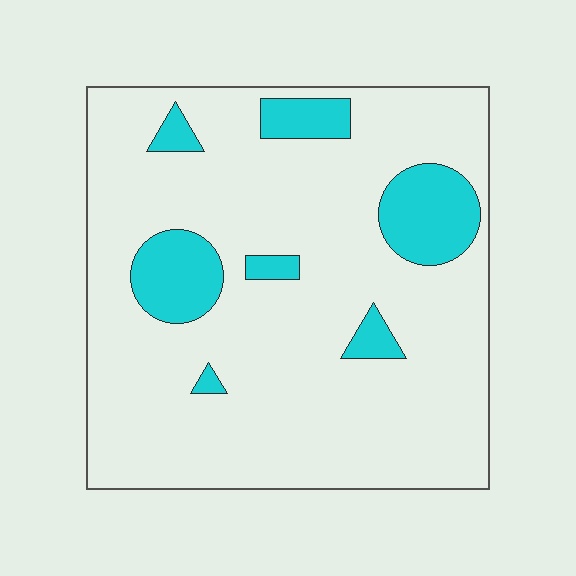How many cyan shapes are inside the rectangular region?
7.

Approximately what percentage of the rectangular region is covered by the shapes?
Approximately 15%.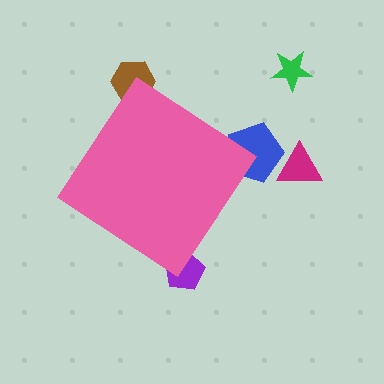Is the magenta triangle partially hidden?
No, the magenta triangle is fully visible.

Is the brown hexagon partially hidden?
Yes, the brown hexagon is partially hidden behind the pink diamond.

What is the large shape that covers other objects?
A pink diamond.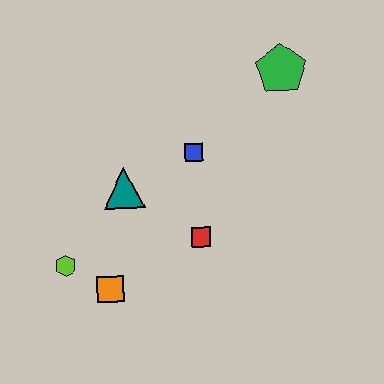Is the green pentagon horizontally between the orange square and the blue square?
No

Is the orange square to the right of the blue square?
No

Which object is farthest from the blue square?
The lime hexagon is farthest from the blue square.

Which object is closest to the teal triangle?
The blue square is closest to the teal triangle.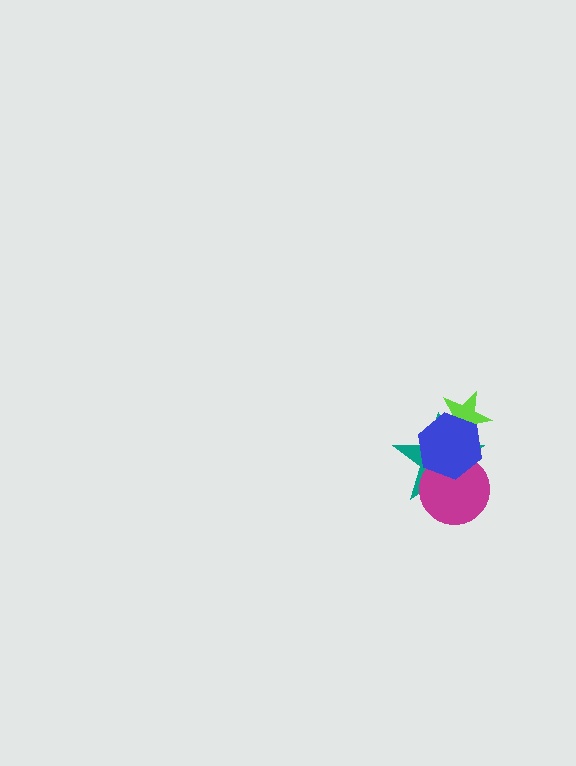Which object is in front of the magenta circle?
The blue hexagon is in front of the magenta circle.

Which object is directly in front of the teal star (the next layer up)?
The magenta circle is directly in front of the teal star.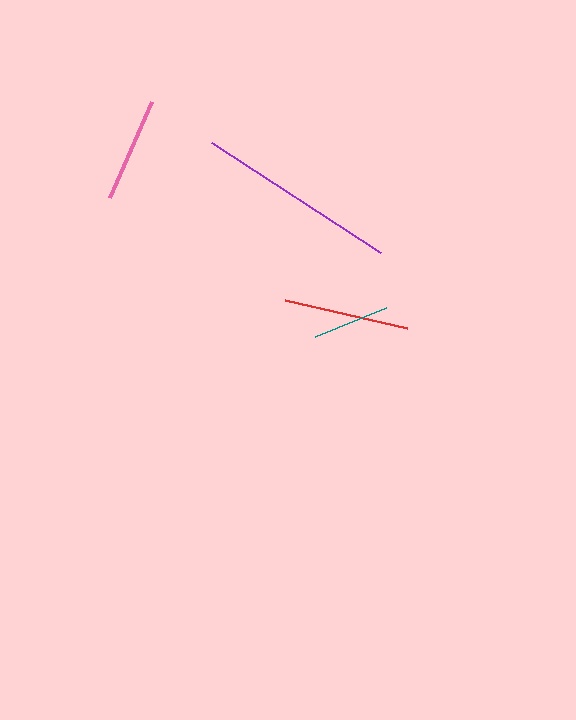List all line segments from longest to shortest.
From longest to shortest: purple, red, pink, teal.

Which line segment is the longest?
The purple line is the longest at approximately 202 pixels.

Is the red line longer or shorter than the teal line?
The red line is longer than the teal line.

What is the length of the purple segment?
The purple segment is approximately 202 pixels long.